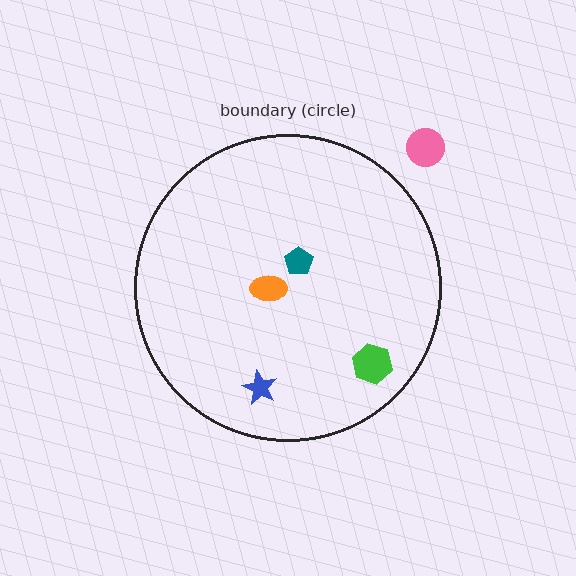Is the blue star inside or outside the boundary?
Inside.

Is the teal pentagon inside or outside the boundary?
Inside.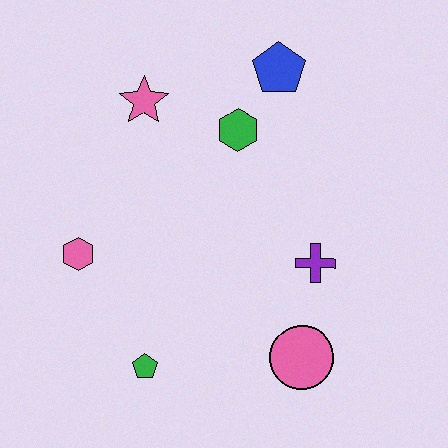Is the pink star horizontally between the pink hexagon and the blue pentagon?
Yes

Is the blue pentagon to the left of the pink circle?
Yes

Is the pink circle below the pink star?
Yes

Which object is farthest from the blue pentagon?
The green pentagon is farthest from the blue pentagon.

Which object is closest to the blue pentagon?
The green hexagon is closest to the blue pentagon.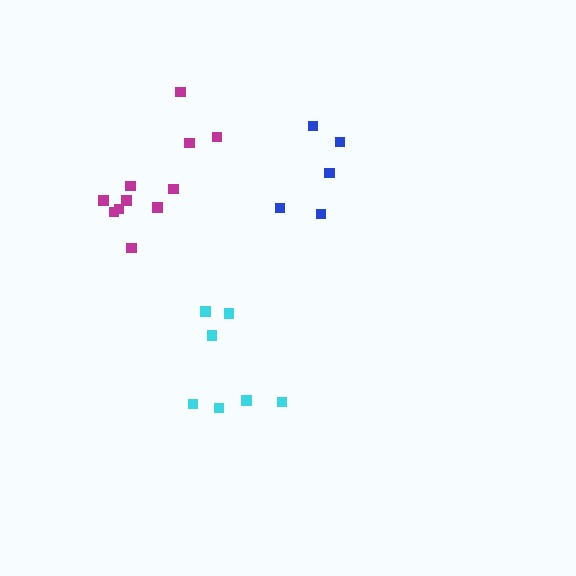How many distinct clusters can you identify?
There are 3 distinct clusters.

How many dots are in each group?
Group 1: 7 dots, Group 2: 5 dots, Group 3: 11 dots (23 total).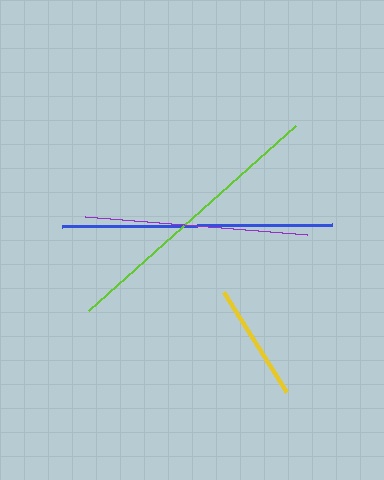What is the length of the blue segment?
The blue segment is approximately 270 pixels long.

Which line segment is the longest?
The lime line is the longest at approximately 277 pixels.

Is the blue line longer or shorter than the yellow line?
The blue line is longer than the yellow line.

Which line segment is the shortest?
The yellow line is the shortest at approximately 118 pixels.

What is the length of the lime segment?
The lime segment is approximately 277 pixels long.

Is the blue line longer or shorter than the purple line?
The blue line is longer than the purple line.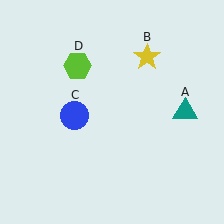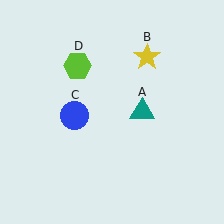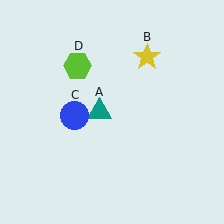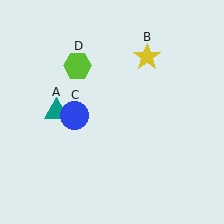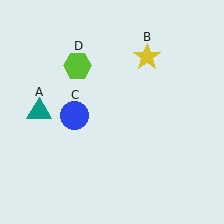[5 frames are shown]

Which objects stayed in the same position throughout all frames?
Yellow star (object B) and blue circle (object C) and lime hexagon (object D) remained stationary.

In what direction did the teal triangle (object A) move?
The teal triangle (object A) moved left.